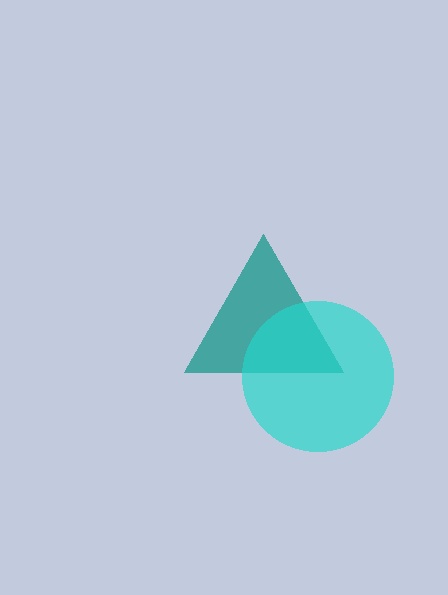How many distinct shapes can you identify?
There are 2 distinct shapes: a teal triangle, a cyan circle.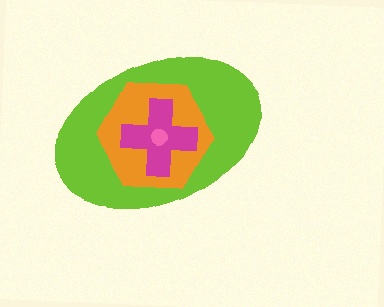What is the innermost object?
The pink circle.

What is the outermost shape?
The lime ellipse.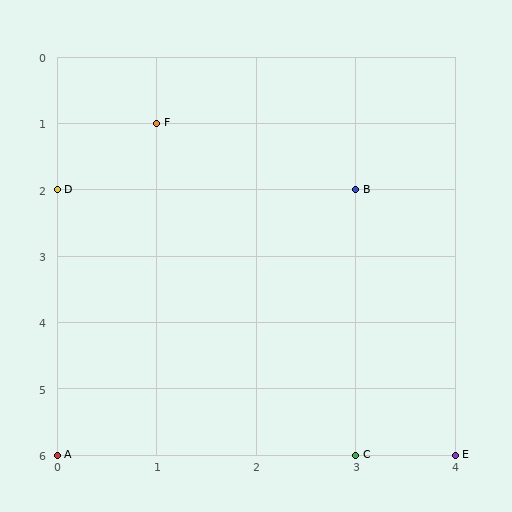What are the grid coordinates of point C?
Point C is at grid coordinates (3, 6).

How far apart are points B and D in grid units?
Points B and D are 3 columns apart.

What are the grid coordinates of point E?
Point E is at grid coordinates (4, 6).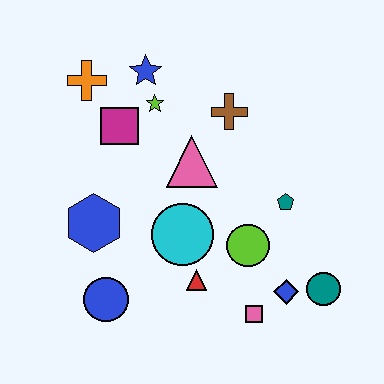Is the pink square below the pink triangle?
Yes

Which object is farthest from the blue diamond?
The orange cross is farthest from the blue diamond.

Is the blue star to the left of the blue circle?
No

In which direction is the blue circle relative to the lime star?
The blue circle is below the lime star.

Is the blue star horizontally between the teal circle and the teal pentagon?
No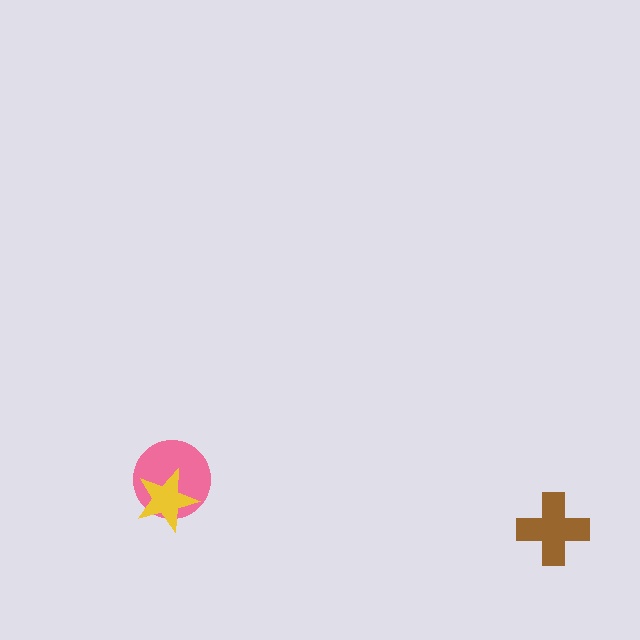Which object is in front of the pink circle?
The yellow star is in front of the pink circle.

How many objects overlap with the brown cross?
0 objects overlap with the brown cross.